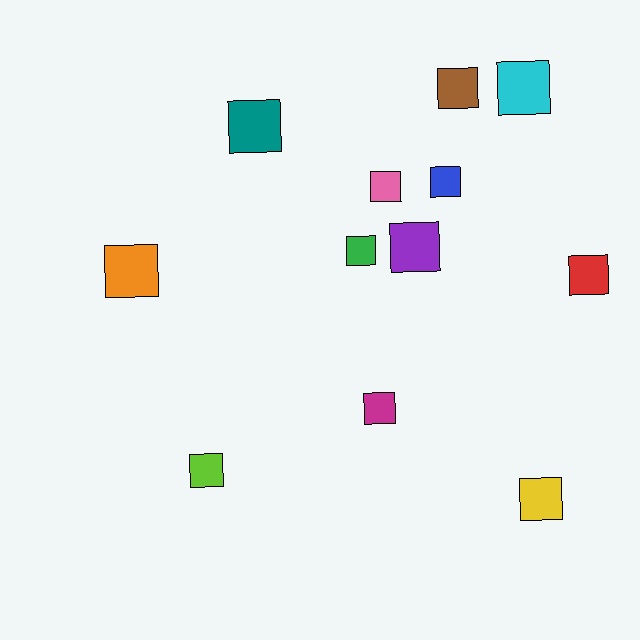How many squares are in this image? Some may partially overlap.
There are 12 squares.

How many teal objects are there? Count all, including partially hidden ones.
There is 1 teal object.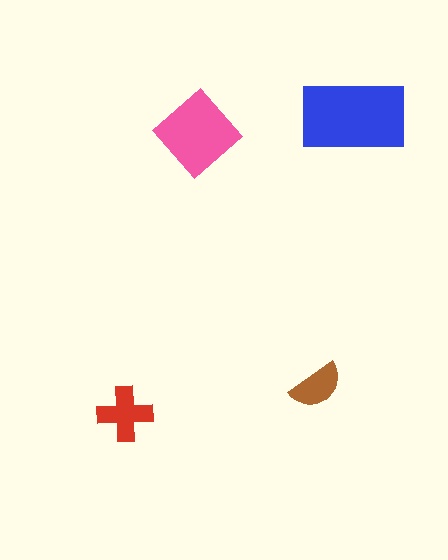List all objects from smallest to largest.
The brown semicircle, the red cross, the pink diamond, the blue rectangle.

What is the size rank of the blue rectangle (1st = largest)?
1st.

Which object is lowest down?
The red cross is bottommost.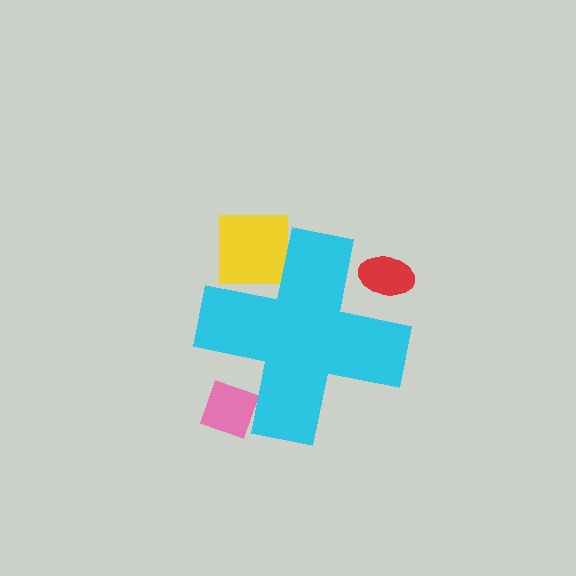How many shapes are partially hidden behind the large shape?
3 shapes are partially hidden.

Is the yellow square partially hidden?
Yes, the yellow square is partially hidden behind the cyan cross.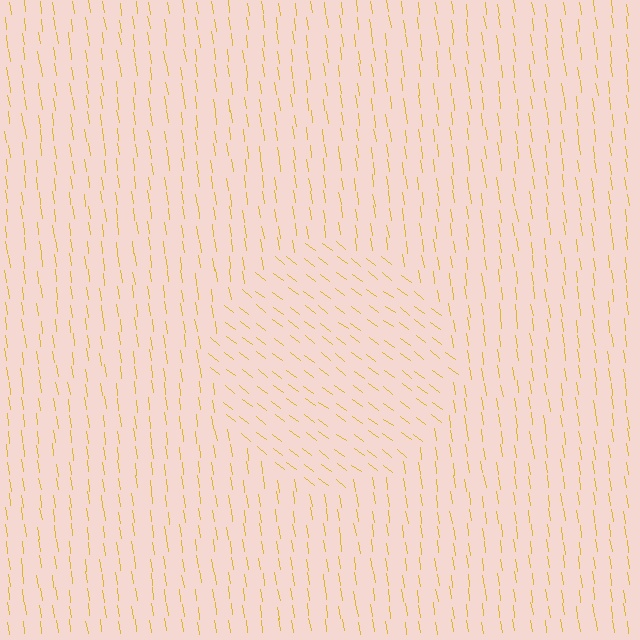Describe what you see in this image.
The image is filled with small yellow line segments. A circle region in the image has lines oriented differently from the surrounding lines, creating a visible texture boundary.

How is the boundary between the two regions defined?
The boundary is defined purely by a change in line orientation (approximately 45 degrees difference). All lines are the same color and thickness.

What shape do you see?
I see a circle.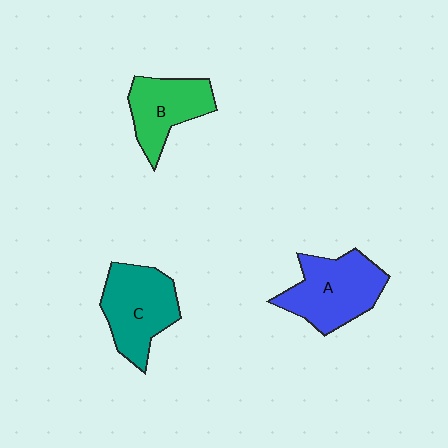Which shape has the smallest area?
Shape B (green).